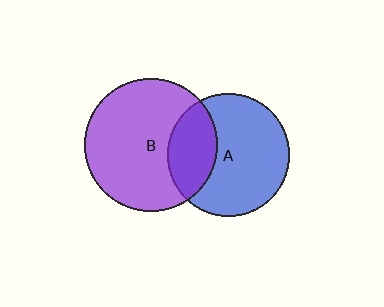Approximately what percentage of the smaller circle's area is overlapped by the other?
Approximately 30%.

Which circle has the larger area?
Circle B (purple).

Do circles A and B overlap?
Yes.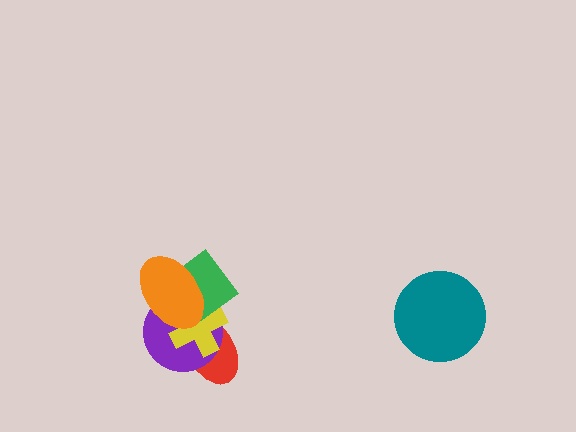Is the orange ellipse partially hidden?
No, no other shape covers it.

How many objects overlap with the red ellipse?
3 objects overlap with the red ellipse.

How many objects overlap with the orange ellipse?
3 objects overlap with the orange ellipse.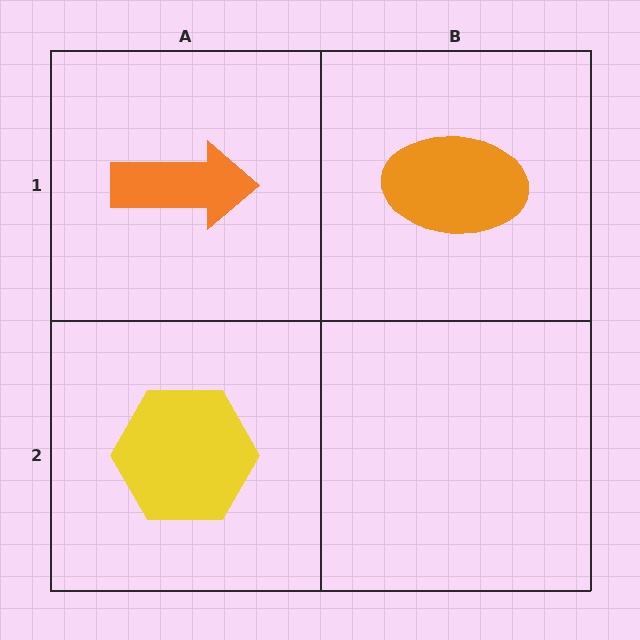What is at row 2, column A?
A yellow hexagon.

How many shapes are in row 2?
1 shape.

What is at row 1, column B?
An orange ellipse.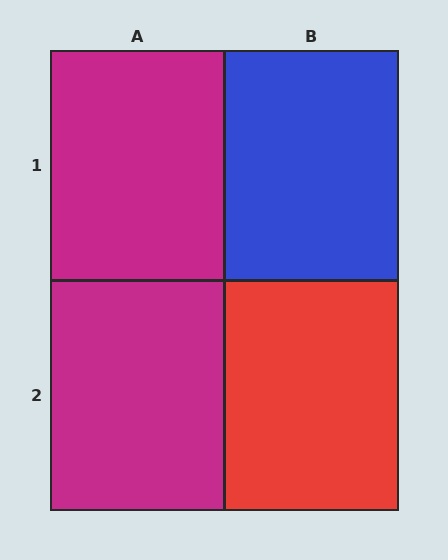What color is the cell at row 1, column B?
Blue.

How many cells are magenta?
2 cells are magenta.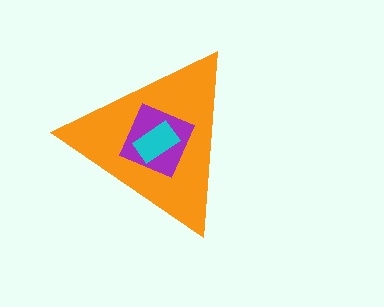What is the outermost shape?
The orange triangle.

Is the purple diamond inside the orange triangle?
Yes.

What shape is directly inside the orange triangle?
The purple diamond.